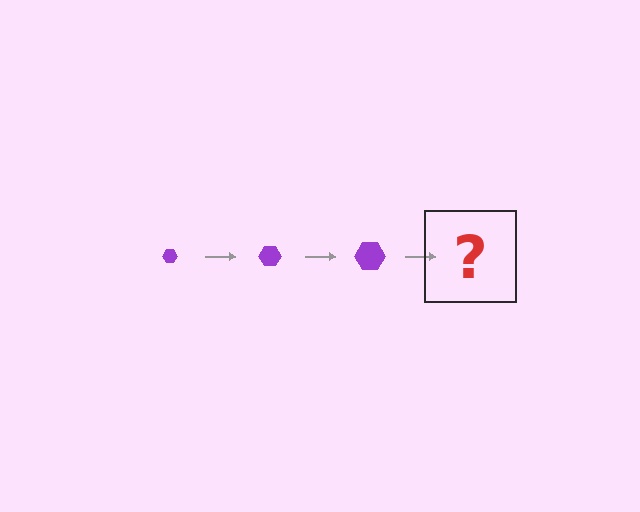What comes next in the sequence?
The next element should be a purple hexagon, larger than the previous one.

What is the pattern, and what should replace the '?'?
The pattern is that the hexagon gets progressively larger each step. The '?' should be a purple hexagon, larger than the previous one.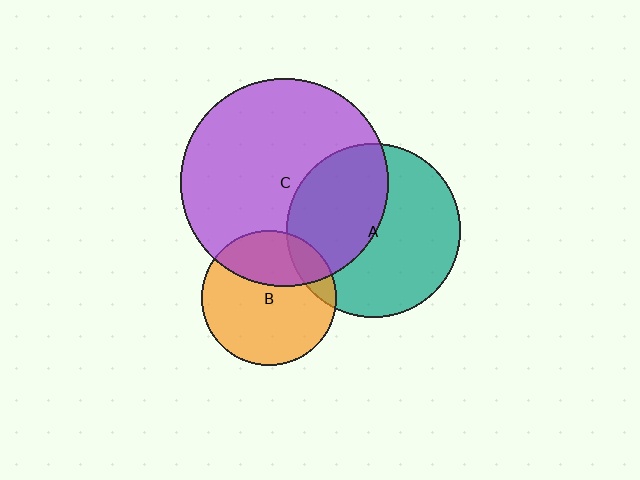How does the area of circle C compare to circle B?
Approximately 2.4 times.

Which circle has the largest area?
Circle C (purple).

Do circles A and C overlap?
Yes.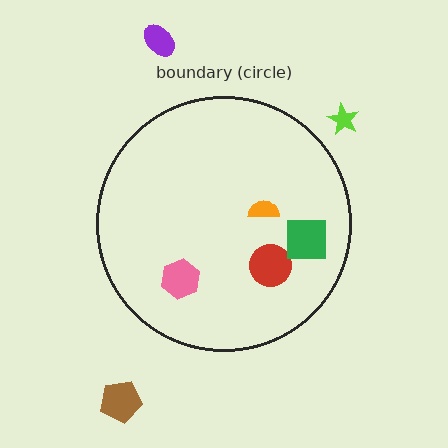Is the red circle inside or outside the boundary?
Inside.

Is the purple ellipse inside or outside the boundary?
Outside.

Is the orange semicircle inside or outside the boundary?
Inside.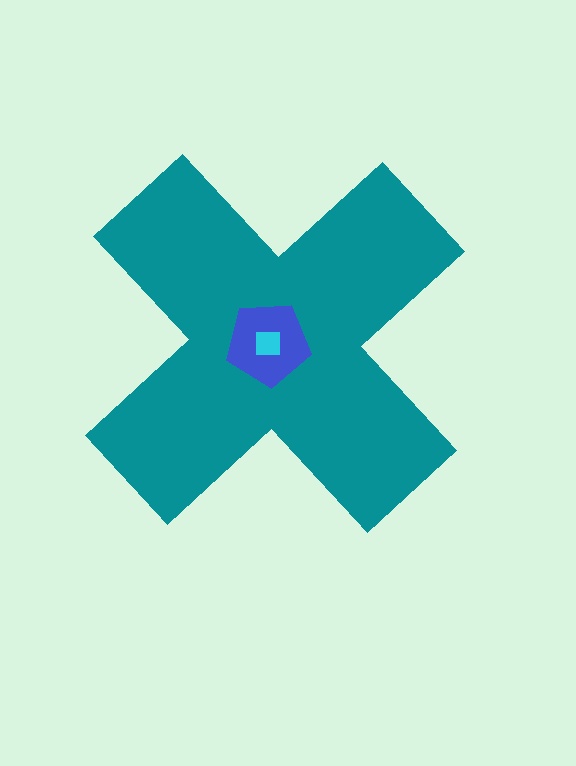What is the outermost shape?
The teal cross.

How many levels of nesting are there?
3.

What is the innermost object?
The cyan square.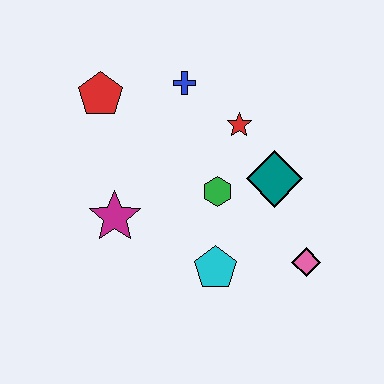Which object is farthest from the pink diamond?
The red pentagon is farthest from the pink diamond.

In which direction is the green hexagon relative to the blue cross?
The green hexagon is below the blue cross.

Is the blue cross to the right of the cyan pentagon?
No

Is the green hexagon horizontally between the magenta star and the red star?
Yes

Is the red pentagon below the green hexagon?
No